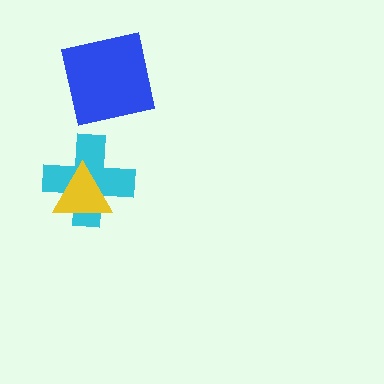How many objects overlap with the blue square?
0 objects overlap with the blue square.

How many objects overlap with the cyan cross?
1 object overlaps with the cyan cross.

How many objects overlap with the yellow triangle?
1 object overlaps with the yellow triangle.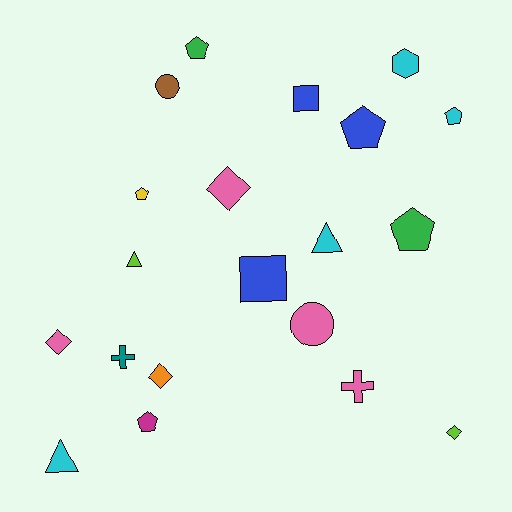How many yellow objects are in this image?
There is 1 yellow object.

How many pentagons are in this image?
There are 6 pentagons.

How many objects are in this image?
There are 20 objects.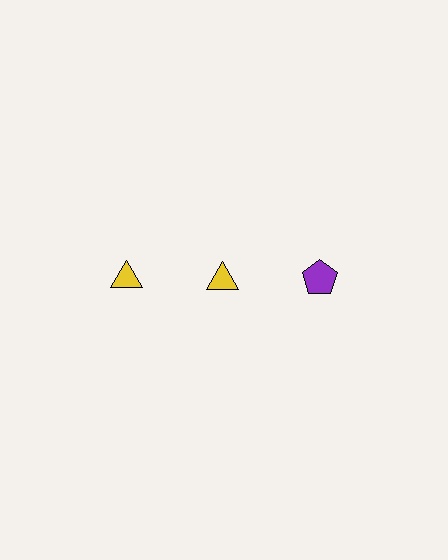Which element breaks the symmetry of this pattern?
The purple pentagon in the top row, center column breaks the symmetry. All other shapes are yellow triangles.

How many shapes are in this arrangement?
There are 3 shapes arranged in a grid pattern.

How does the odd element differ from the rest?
It differs in both color (purple instead of yellow) and shape (pentagon instead of triangle).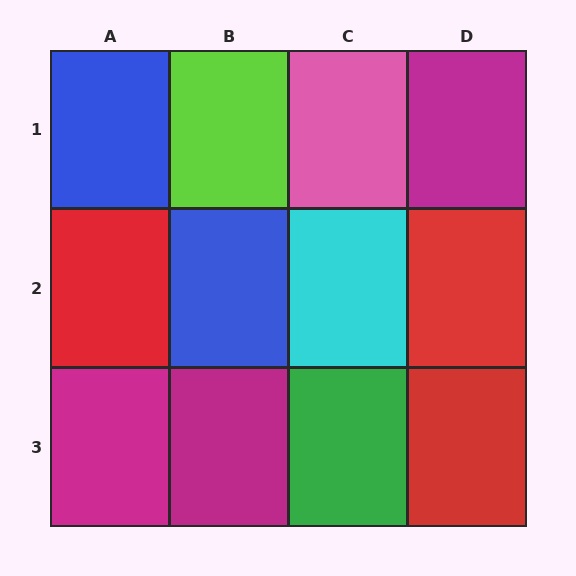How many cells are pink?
1 cell is pink.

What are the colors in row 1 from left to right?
Blue, lime, pink, magenta.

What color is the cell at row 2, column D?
Red.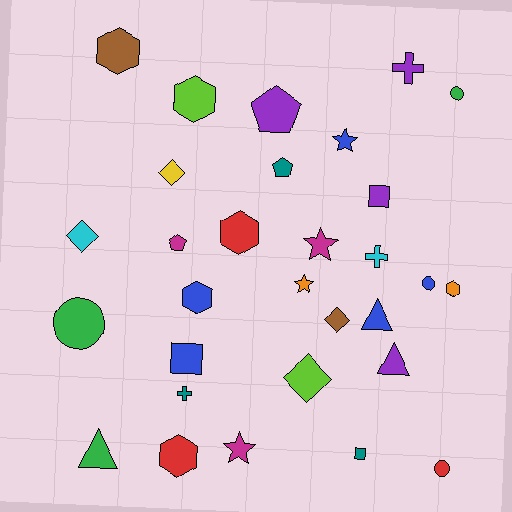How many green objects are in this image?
There are 3 green objects.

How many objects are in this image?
There are 30 objects.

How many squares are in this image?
There are 3 squares.